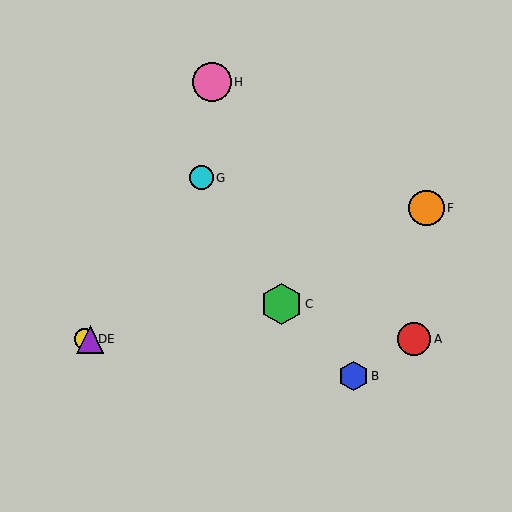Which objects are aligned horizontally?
Objects A, D, E are aligned horizontally.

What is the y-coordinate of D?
Object D is at y≈339.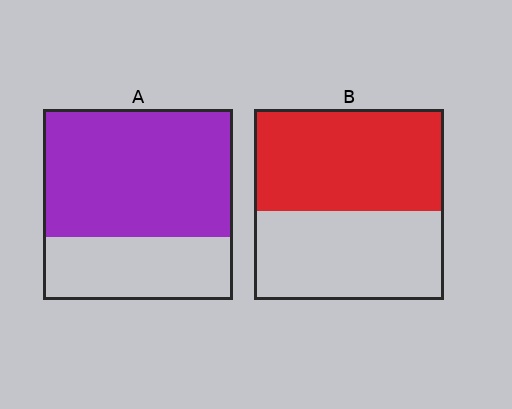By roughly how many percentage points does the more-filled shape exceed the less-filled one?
By roughly 15 percentage points (A over B).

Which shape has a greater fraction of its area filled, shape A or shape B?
Shape A.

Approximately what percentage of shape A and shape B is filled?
A is approximately 65% and B is approximately 55%.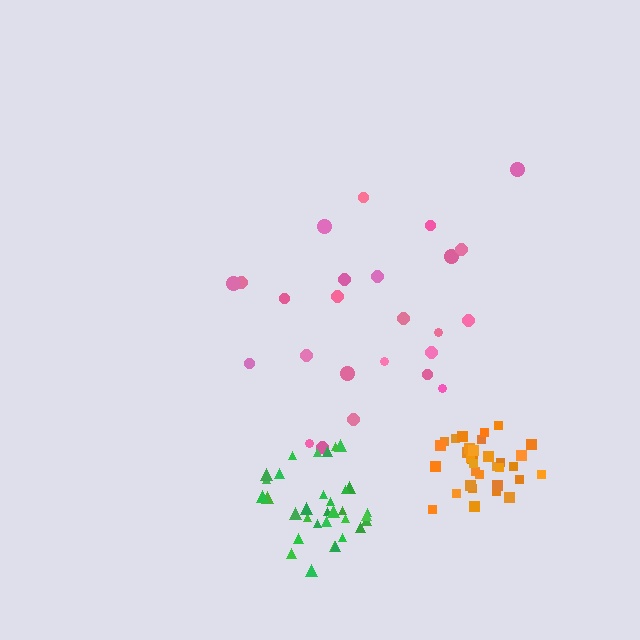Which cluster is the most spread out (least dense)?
Pink.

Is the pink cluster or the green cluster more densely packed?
Green.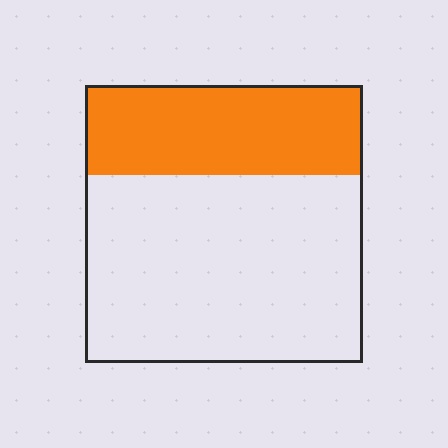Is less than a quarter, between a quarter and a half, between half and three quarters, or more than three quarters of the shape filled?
Between a quarter and a half.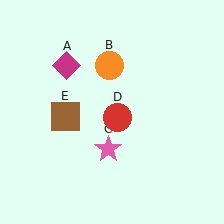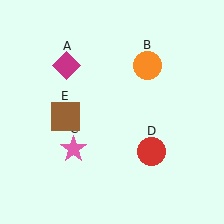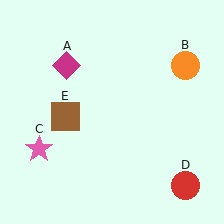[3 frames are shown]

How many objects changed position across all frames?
3 objects changed position: orange circle (object B), pink star (object C), red circle (object D).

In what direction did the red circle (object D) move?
The red circle (object D) moved down and to the right.